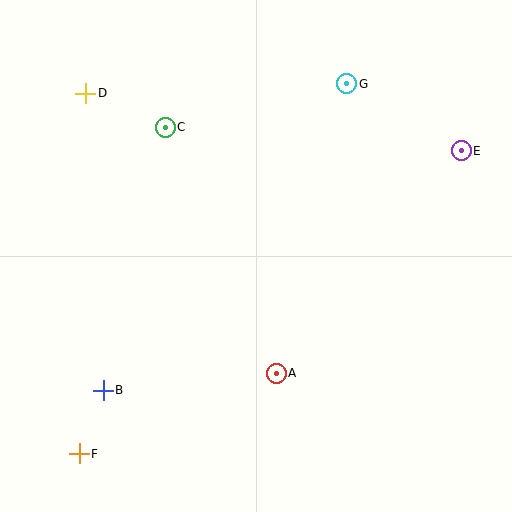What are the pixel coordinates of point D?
Point D is at (86, 93).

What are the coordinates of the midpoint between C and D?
The midpoint between C and D is at (125, 110).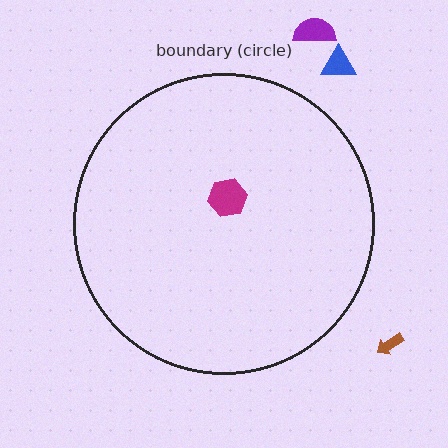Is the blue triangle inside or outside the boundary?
Outside.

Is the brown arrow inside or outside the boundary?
Outside.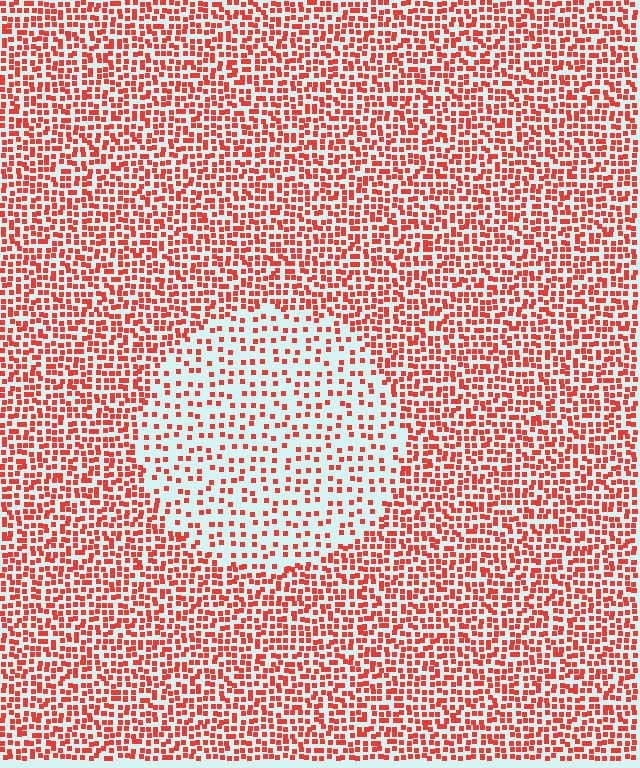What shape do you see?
I see a circle.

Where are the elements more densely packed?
The elements are more densely packed outside the circle boundary.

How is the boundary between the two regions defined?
The boundary is defined by a change in element density (approximately 2.2x ratio). All elements are the same color, size, and shape.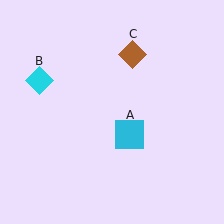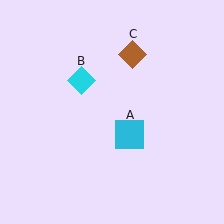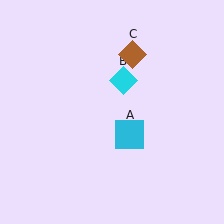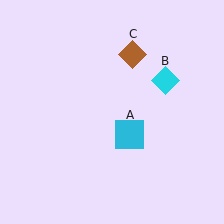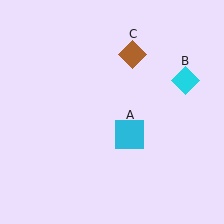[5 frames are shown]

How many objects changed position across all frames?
1 object changed position: cyan diamond (object B).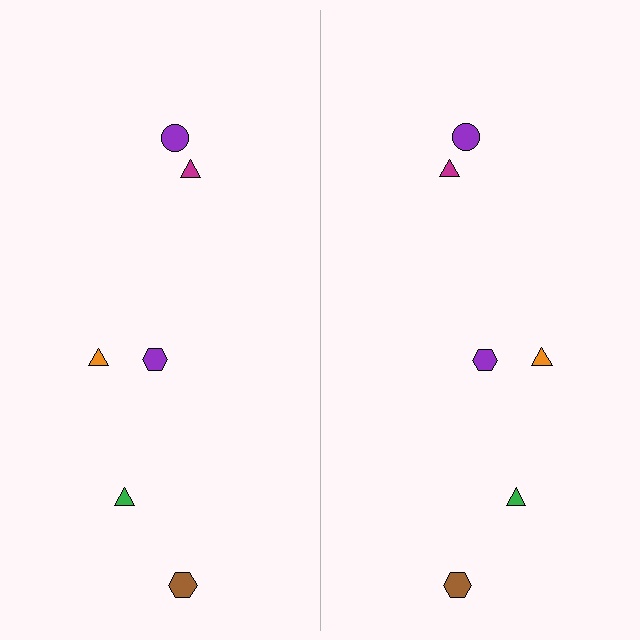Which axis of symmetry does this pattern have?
The pattern has a vertical axis of symmetry running through the center of the image.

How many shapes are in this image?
There are 12 shapes in this image.